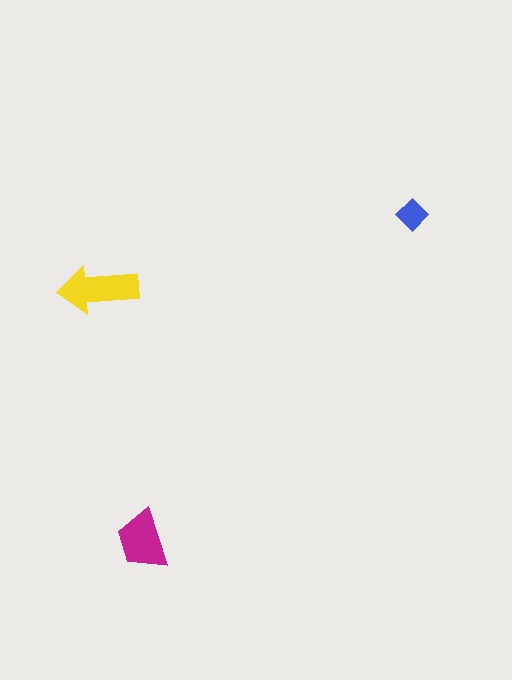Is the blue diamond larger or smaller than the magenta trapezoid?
Smaller.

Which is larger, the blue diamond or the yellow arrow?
The yellow arrow.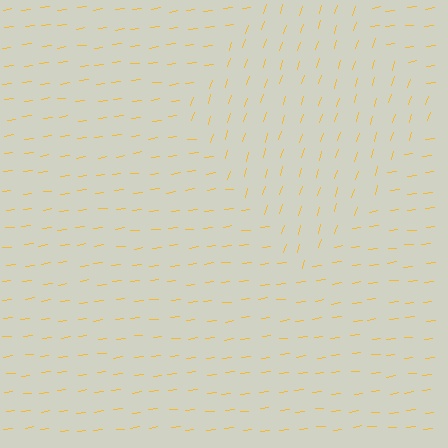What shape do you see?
I see a diamond.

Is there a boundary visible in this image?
Yes, there is a texture boundary formed by a change in line orientation.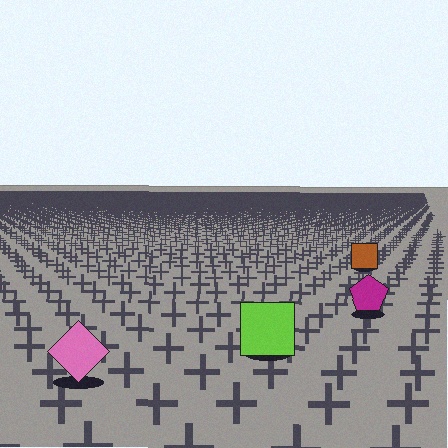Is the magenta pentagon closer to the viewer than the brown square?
Yes. The magenta pentagon is closer — you can tell from the texture gradient: the ground texture is coarser near it.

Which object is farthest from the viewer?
The brown square is farthest from the viewer. It appears smaller and the ground texture around it is denser.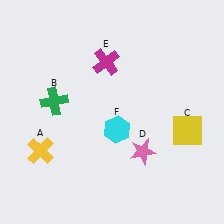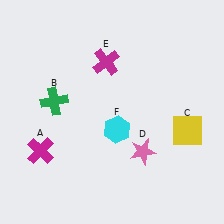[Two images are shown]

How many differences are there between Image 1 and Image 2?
There is 1 difference between the two images.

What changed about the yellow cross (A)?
In Image 1, A is yellow. In Image 2, it changed to magenta.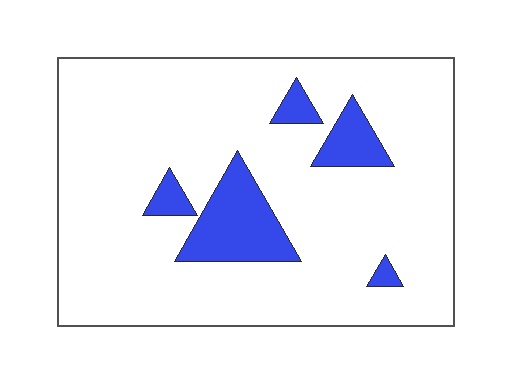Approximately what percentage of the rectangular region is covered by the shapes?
Approximately 15%.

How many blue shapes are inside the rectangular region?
5.